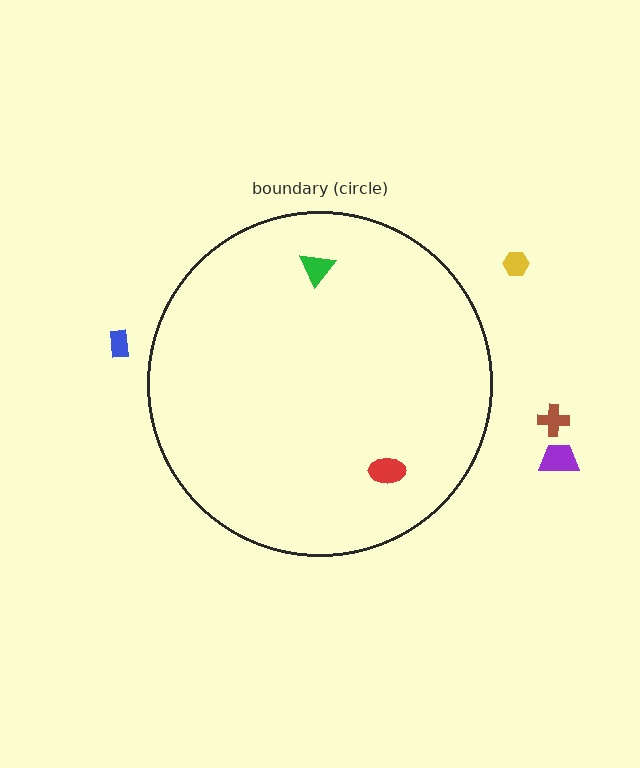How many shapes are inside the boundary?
2 inside, 4 outside.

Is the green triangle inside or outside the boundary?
Inside.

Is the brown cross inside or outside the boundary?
Outside.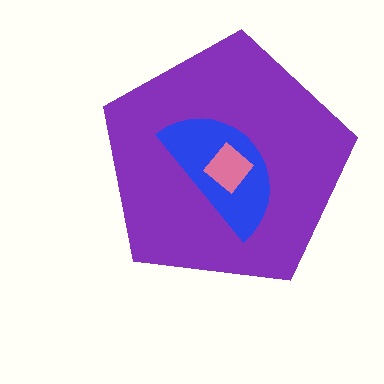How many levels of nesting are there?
3.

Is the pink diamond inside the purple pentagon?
Yes.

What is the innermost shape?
The pink diamond.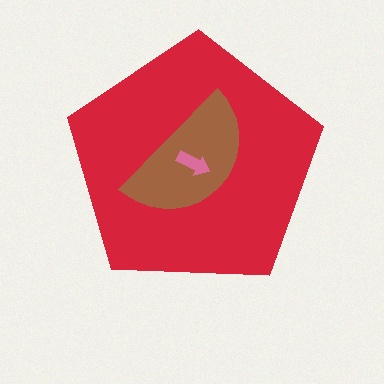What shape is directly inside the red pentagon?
The brown semicircle.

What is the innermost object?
The pink arrow.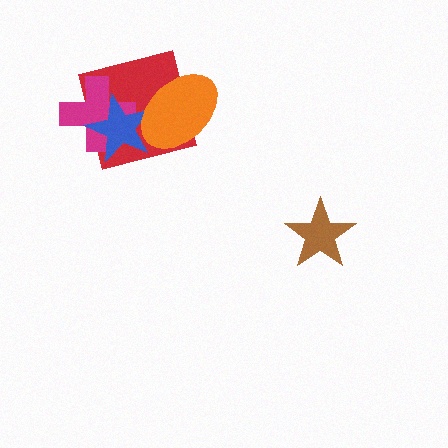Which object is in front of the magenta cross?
The blue star is in front of the magenta cross.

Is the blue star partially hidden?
Yes, it is partially covered by another shape.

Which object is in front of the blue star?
The orange ellipse is in front of the blue star.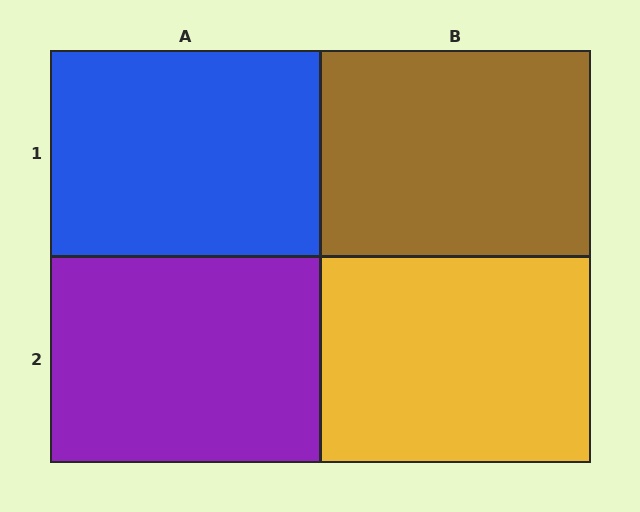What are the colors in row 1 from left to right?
Blue, brown.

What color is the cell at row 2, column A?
Purple.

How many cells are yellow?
1 cell is yellow.